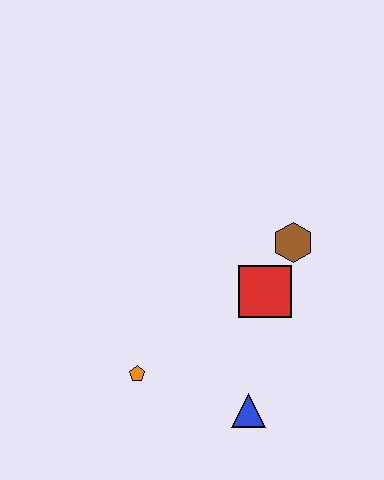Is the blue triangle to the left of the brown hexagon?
Yes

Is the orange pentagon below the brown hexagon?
Yes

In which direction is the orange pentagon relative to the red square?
The orange pentagon is to the left of the red square.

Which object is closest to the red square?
The brown hexagon is closest to the red square.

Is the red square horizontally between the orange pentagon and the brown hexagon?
Yes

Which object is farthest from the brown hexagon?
The orange pentagon is farthest from the brown hexagon.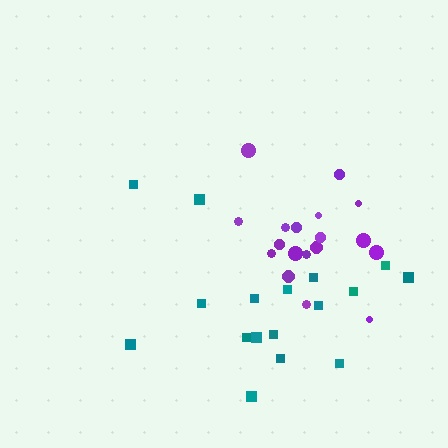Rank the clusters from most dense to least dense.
purple, teal.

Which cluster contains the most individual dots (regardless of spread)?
Purple (18).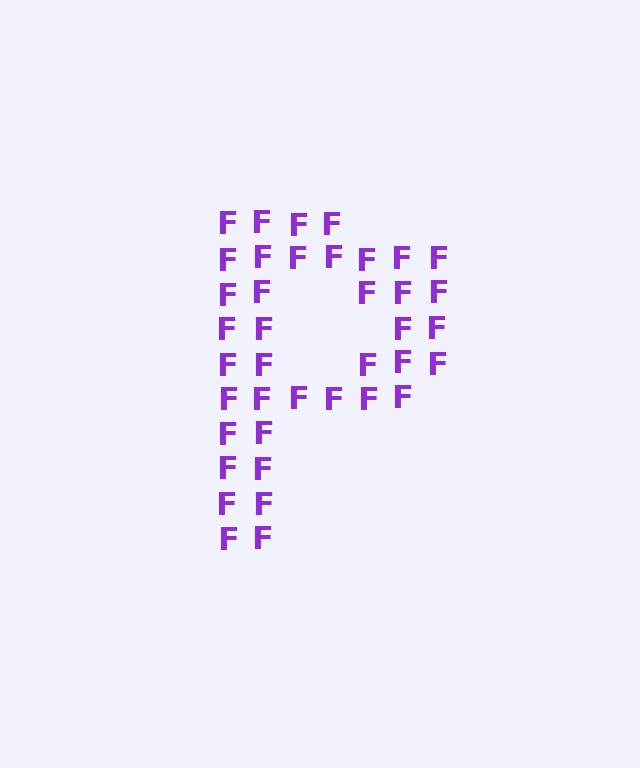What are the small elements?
The small elements are letter F's.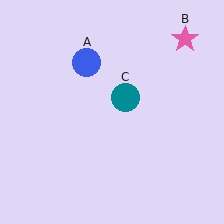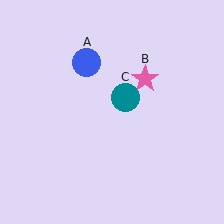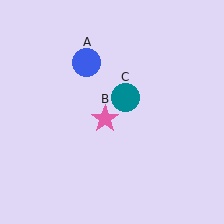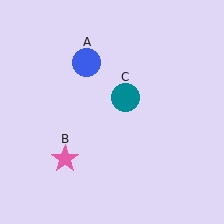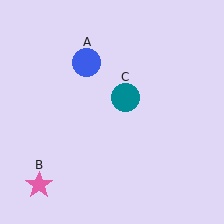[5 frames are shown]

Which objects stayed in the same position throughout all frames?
Blue circle (object A) and teal circle (object C) remained stationary.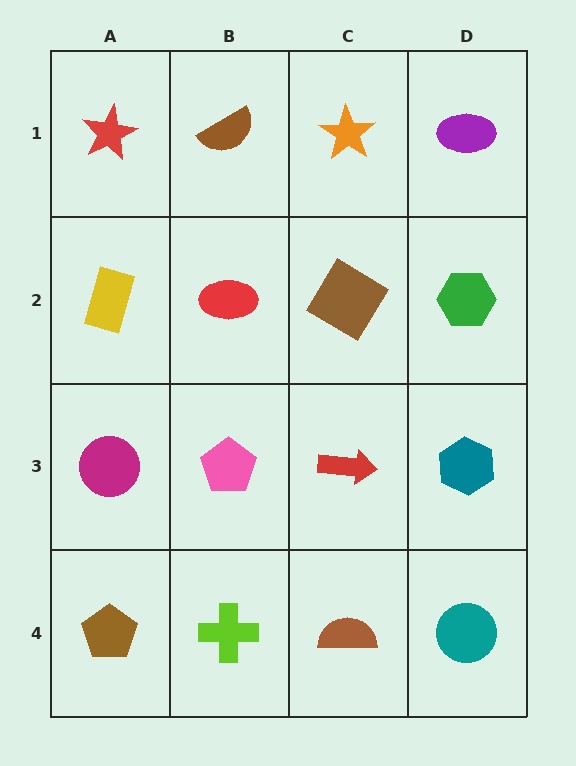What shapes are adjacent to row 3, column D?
A green hexagon (row 2, column D), a teal circle (row 4, column D), a red arrow (row 3, column C).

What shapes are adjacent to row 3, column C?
A brown diamond (row 2, column C), a brown semicircle (row 4, column C), a pink pentagon (row 3, column B), a teal hexagon (row 3, column D).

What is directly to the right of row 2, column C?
A green hexagon.